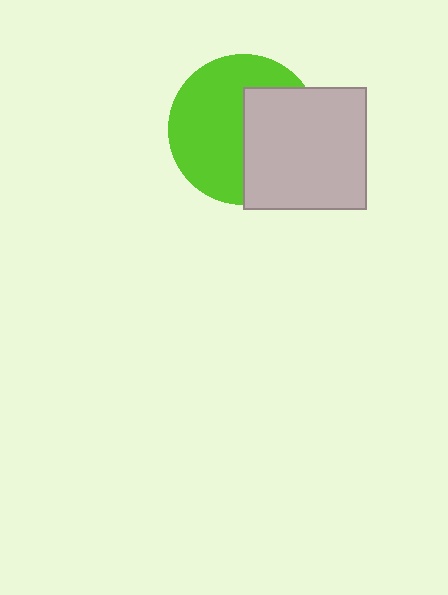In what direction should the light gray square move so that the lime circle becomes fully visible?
The light gray square should move right. That is the shortest direction to clear the overlap and leave the lime circle fully visible.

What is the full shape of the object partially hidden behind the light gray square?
The partially hidden object is a lime circle.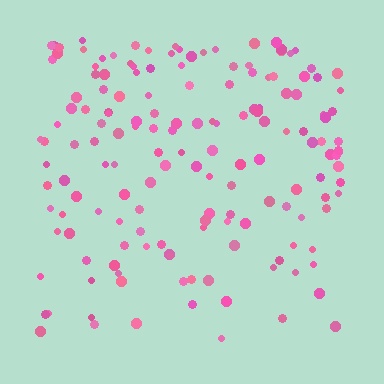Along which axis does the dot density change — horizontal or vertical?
Vertical.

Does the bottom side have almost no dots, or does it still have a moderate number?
Still a moderate number, just noticeably fewer than the top.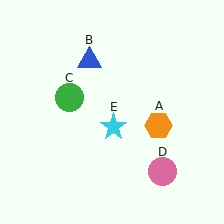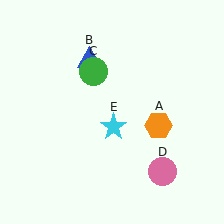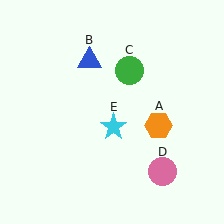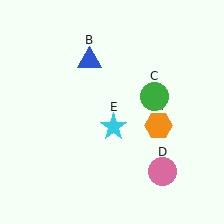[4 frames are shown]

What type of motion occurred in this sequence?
The green circle (object C) rotated clockwise around the center of the scene.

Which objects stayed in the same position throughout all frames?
Orange hexagon (object A) and blue triangle (object B) and pink circle (object D) and cyan star (object E) remained stationary.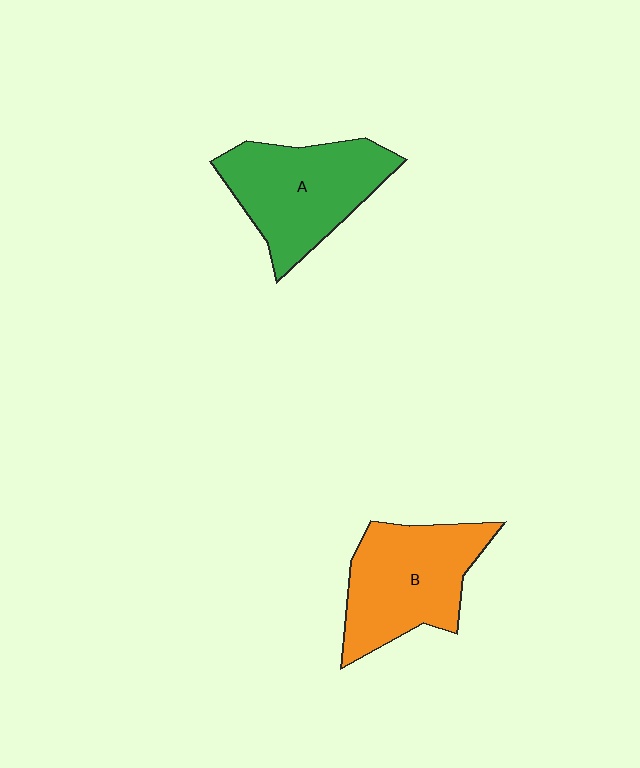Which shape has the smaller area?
Shape B (orange).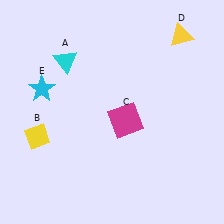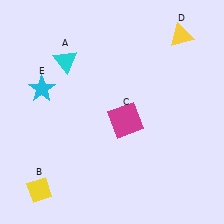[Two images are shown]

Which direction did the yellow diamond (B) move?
The yellow diamond (B) moved down.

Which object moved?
The yellow diamond (B) moved down.